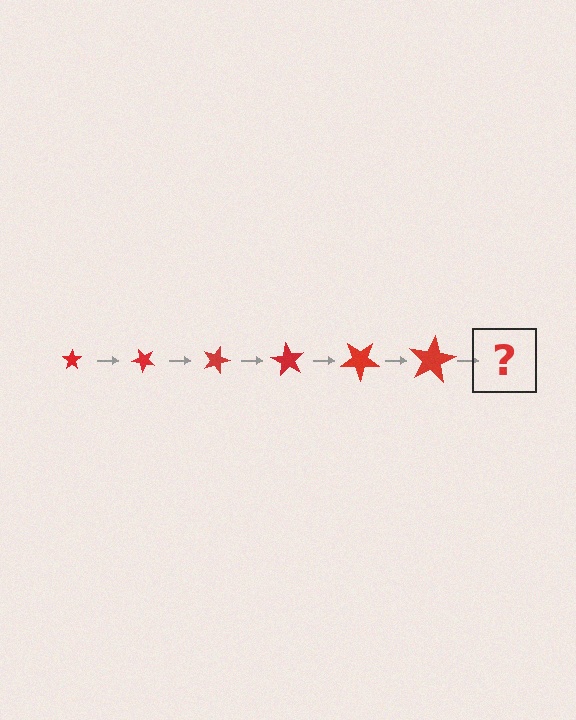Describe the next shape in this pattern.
It should be a star, larger than the previous one and rotated 270 degrees from the start.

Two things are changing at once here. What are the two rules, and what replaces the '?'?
The two rules are that the star grows larger each step and it rotates 45 degrees each step. The '?' should be a star, larger than the previous one and rotated 270 degrees from the start.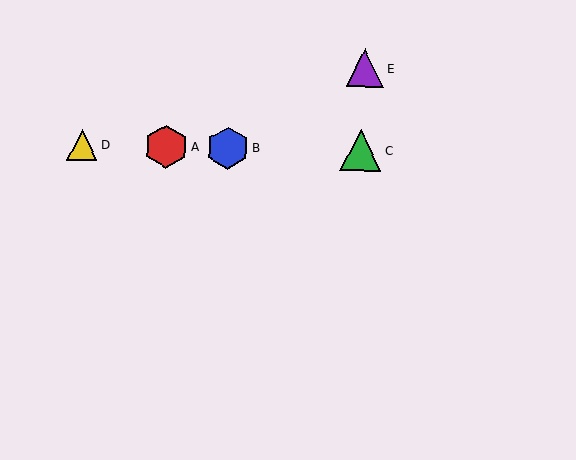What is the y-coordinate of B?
Object B is at y≈148.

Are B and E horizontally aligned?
No, B is at y≈148 and E is at y≈68.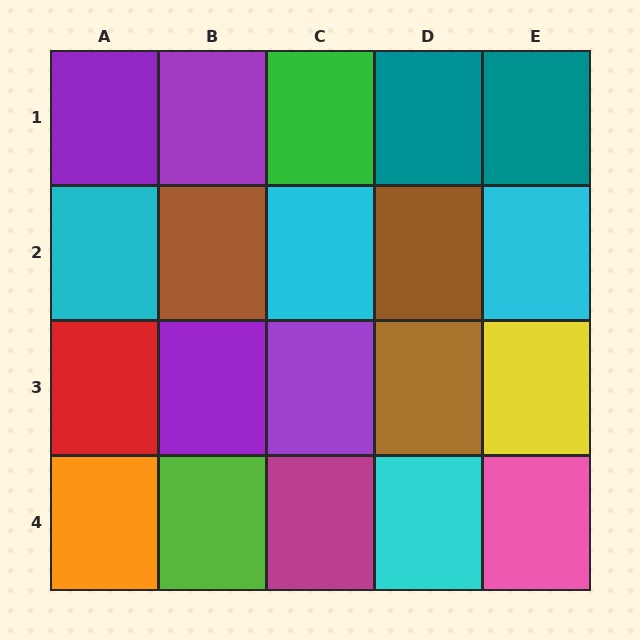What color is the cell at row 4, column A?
Orange.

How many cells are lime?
1 cell is lime.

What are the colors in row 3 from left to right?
Red, purple, purple, brown, yellow.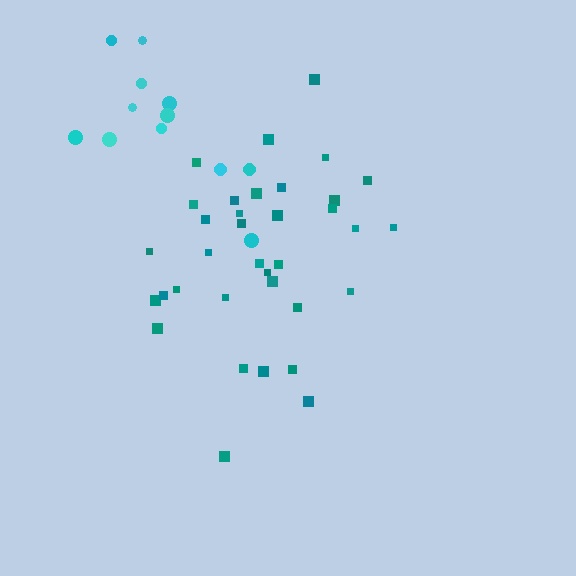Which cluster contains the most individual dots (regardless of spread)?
Teal (35).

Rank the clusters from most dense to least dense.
teal, cyan.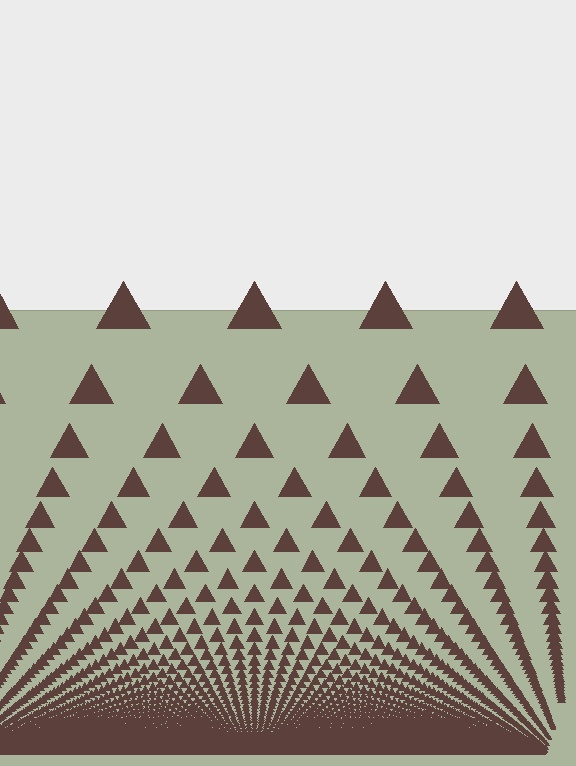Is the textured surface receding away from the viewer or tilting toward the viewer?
The surface appears to tilt toward the viewer. Texture elements get larger and sparser toward the top.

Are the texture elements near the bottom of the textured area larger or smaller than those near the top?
Smaller. The gradient is inverted — elements near the bottom are smaller and denser.